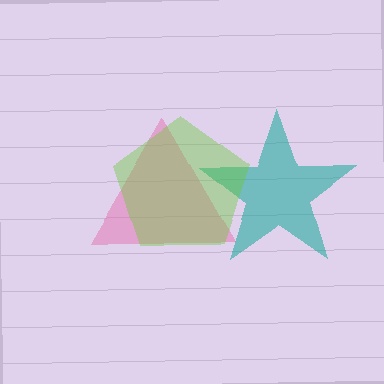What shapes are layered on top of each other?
The layered shapes are: a teal star, a pink triangle, a lime pentagon.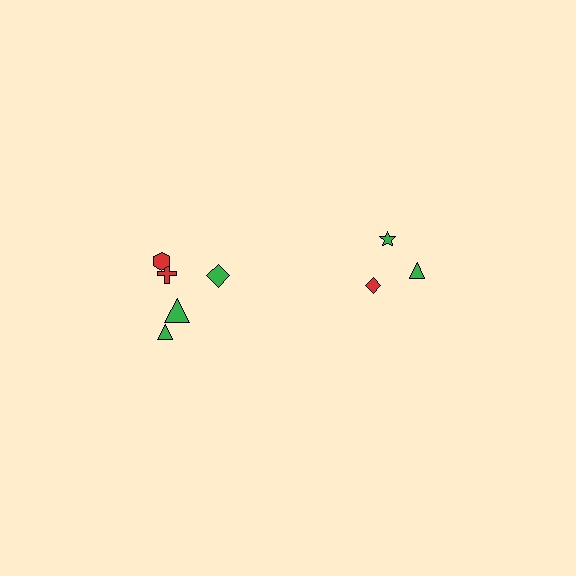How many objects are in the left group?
There are 5 objects.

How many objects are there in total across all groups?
There are 8 objects.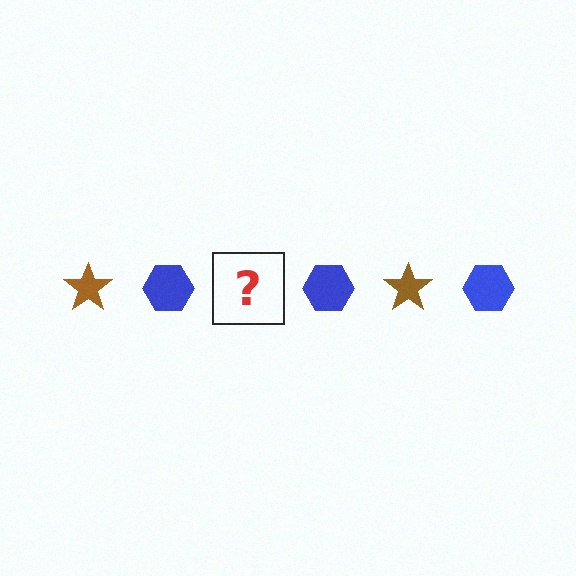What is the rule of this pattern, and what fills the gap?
The rule is that the pattern alternates between brown star and blue hexagon. The gap should be filled with a brown star.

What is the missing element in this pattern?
The missing element is a brown star.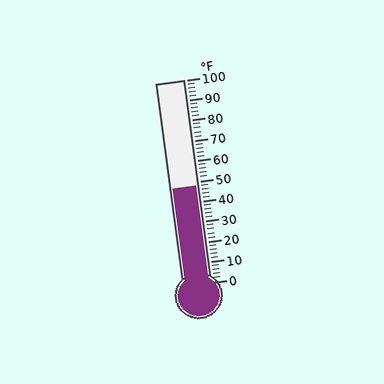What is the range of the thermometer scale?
The thermometer scale ranges from 0°F to 100°F.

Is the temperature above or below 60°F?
The temperature is below 60°F.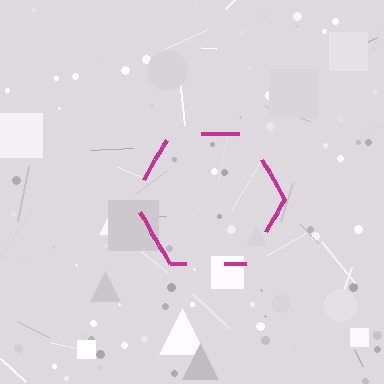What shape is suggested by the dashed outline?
The dashed outline suggests a hexagon.